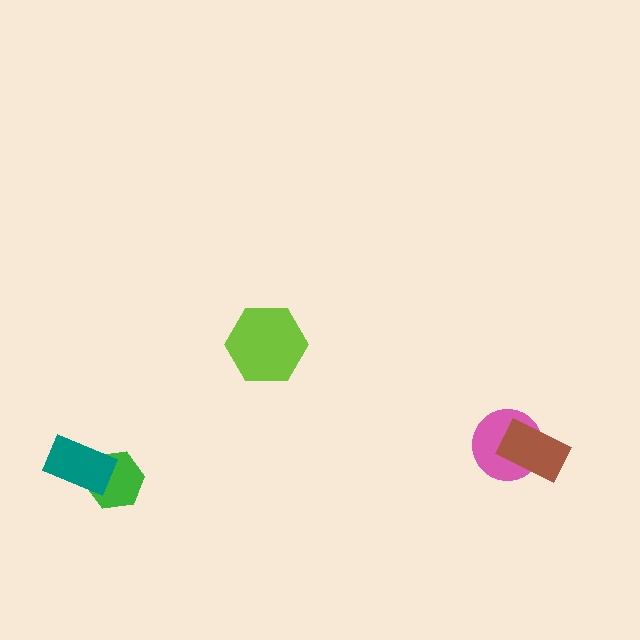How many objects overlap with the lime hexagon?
0 objects overlap with the lime hexagon.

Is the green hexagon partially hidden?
Yes, it is partially covered by another shape.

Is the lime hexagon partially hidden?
No, no other shape covers it.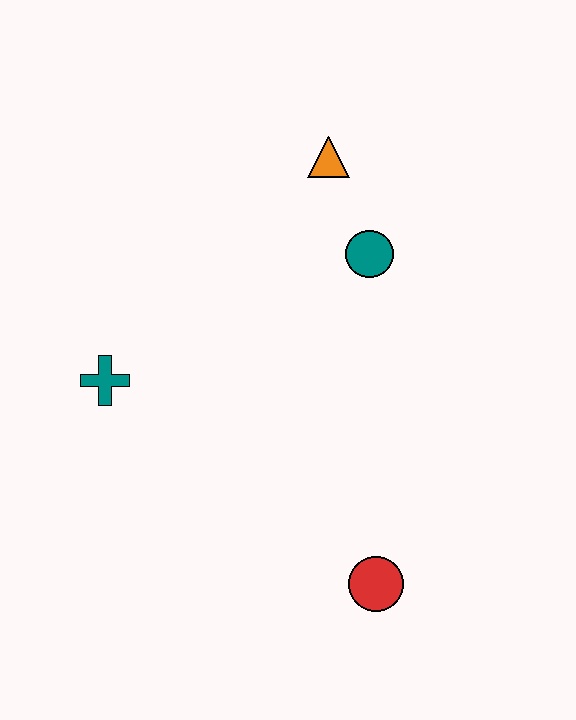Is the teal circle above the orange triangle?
No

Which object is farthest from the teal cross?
The red circle is farthest from the teal cross.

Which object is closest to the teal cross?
The teal circle is closest to the teal cross.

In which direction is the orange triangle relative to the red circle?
The orange triangle is above the red circle.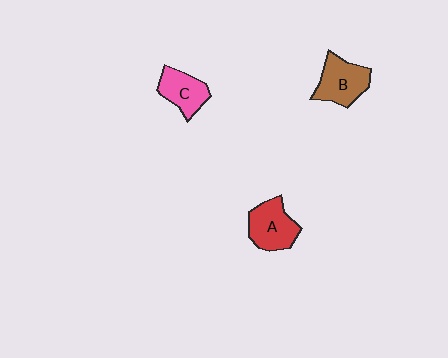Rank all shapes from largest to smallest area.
From largest to smallest: B (brown), A (red), C (pink).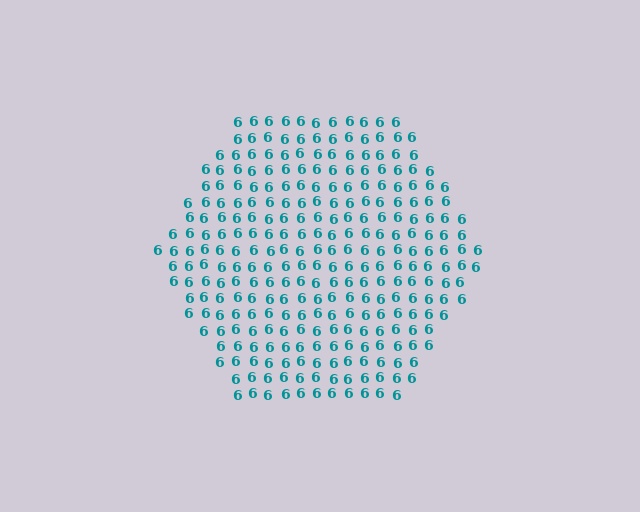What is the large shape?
The large shape is a hexagon.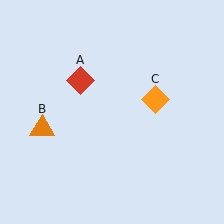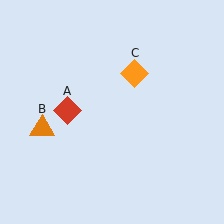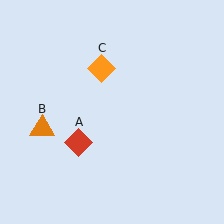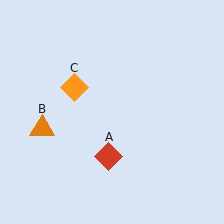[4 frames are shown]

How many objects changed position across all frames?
2 objects changed position: red diamond (object A), orange diamond (object C).